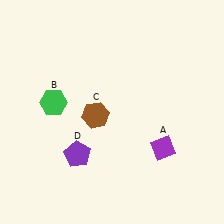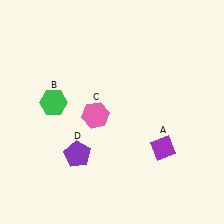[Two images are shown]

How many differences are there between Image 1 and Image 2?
There is 1 difference between the two images.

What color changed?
The hexagon (C) changed from brown in Image 1 to pink in Image 2.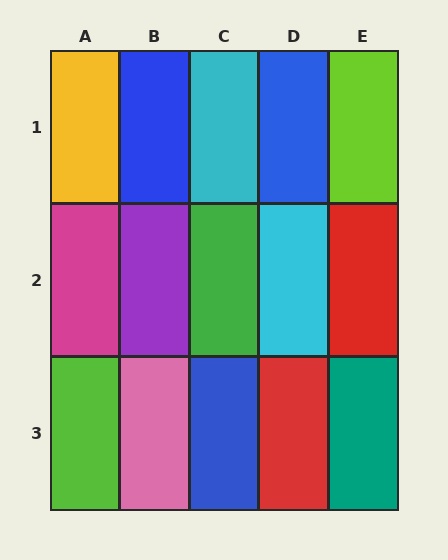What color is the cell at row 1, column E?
Lime.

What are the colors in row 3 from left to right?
Lime, pink, blue, red, teal.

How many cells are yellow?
1 cell is yellow.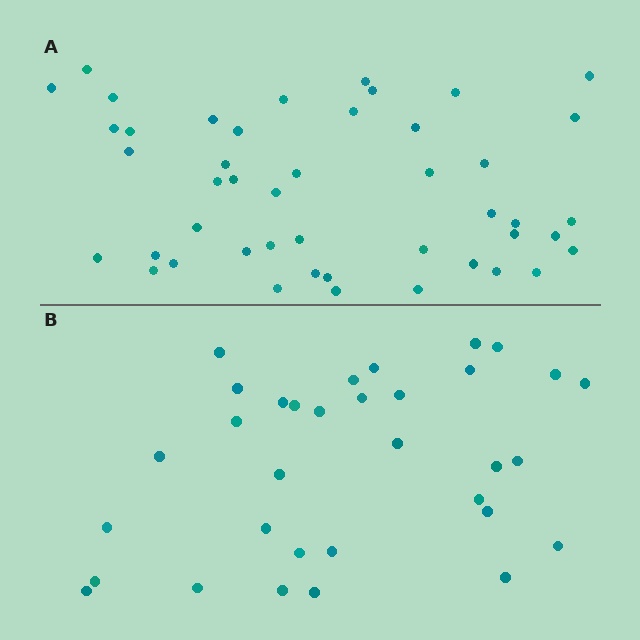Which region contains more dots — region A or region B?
Region A (the top region) has more dots.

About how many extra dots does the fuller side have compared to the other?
Region A has approximately 15 more dots than region B.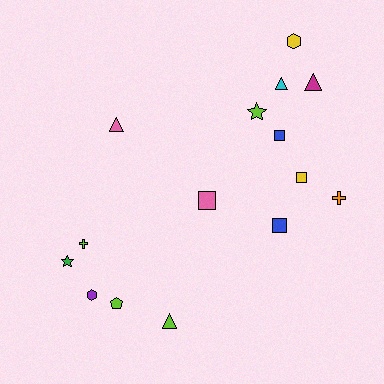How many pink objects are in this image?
There are 2 pink objects.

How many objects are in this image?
There are 15 objects.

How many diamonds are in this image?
There are no diamonds.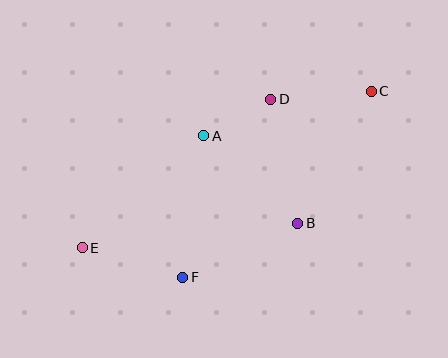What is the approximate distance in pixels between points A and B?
The distance between A and B is approximately 129 pixels.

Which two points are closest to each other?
Points A and D are closest to each other.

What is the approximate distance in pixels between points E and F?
The distance between E and F is approximately 105 pixels.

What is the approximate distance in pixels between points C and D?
The distance between C and D is approximately 101 pixels.